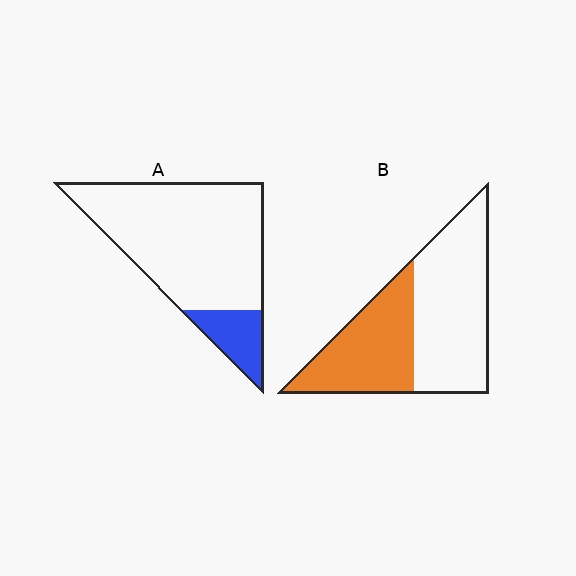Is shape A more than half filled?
No.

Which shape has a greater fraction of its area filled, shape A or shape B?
Shape B.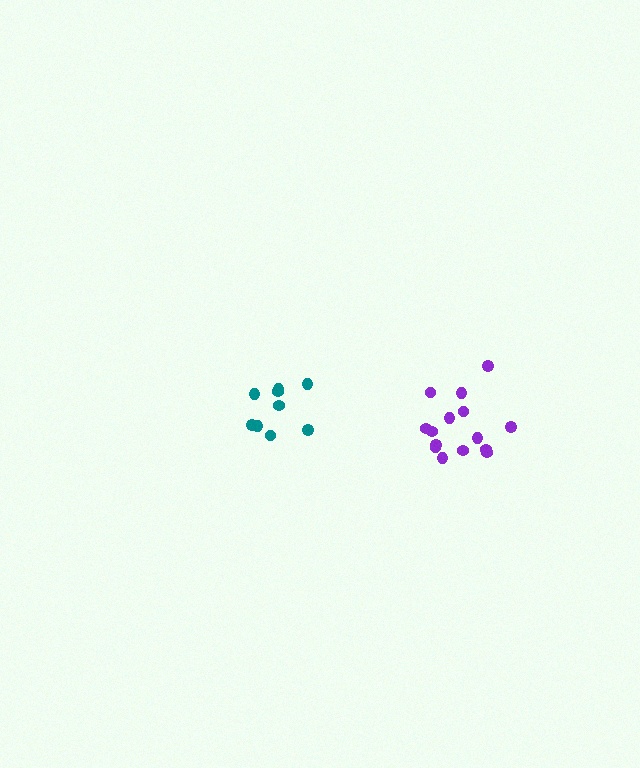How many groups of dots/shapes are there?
There are 2 groups.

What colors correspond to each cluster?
The clusters are colored: purple, teal.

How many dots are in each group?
Group 1: 15 dots, Group 2: 9 dots (24 total).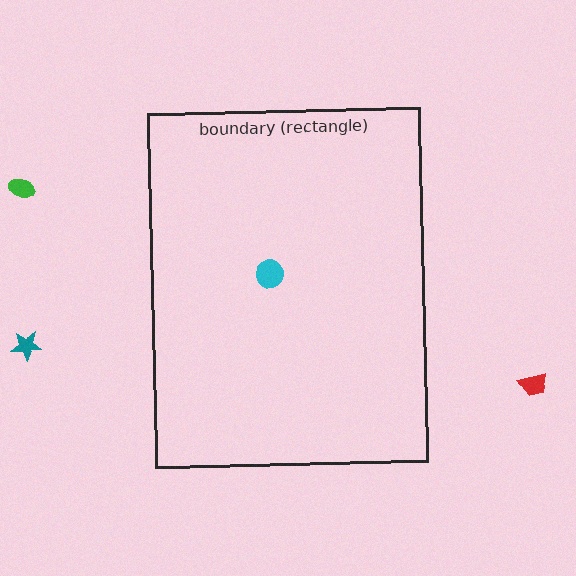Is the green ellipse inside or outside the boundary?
Outside.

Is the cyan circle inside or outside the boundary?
Inside.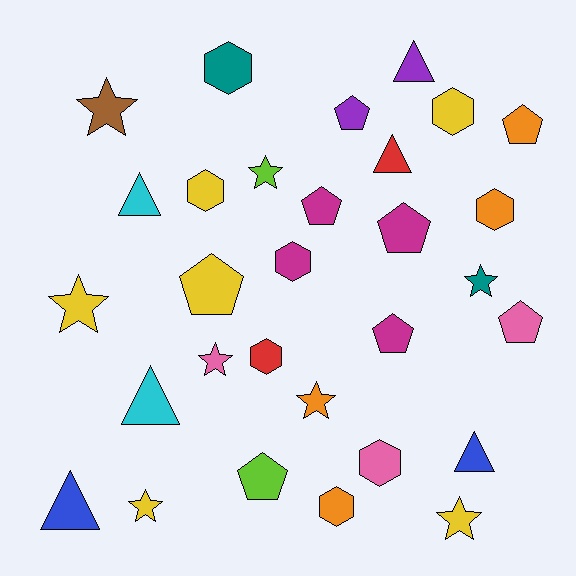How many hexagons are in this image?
There are 8 hexagons.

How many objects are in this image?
There are 30 objects.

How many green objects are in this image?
There are no green objects.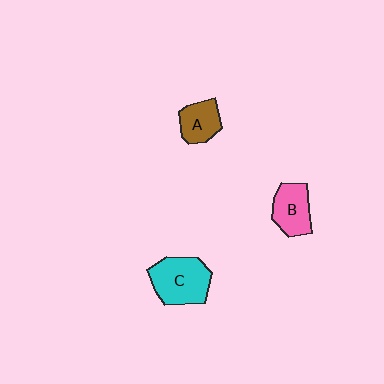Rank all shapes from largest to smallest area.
From largest to smallest: C (cyan), B (pink), A (brown).